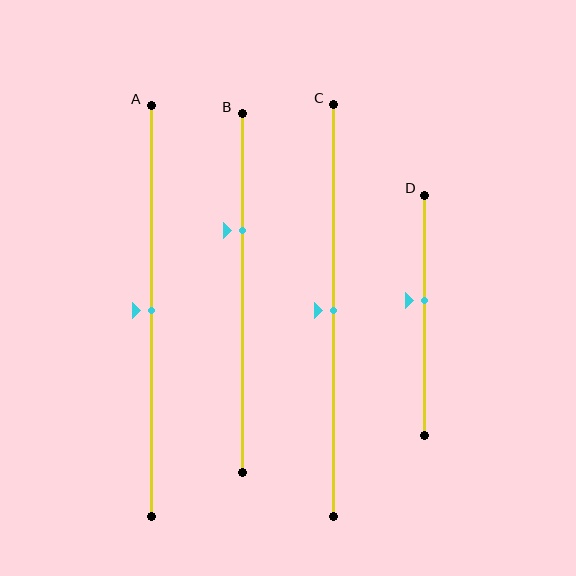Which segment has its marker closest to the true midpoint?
Segment A has its marker closest to the true midpoint.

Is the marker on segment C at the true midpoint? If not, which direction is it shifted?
Yes, the marker on segment C is at the true midpoint.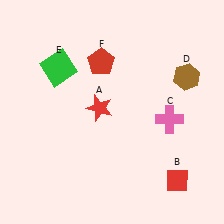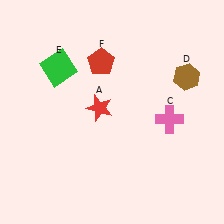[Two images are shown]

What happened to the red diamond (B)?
The red diamond (B) was removed in Image 2. It was in the bottom-right area of Image 1.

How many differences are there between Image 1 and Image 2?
There is 1 difference between the two images.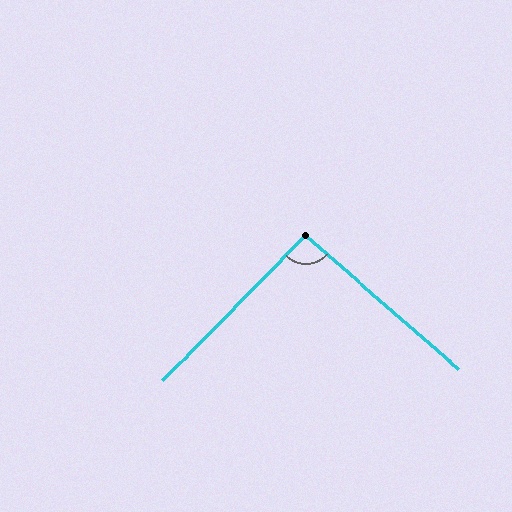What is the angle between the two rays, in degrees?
Approximately 94 degrees.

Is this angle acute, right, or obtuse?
It is approximately a right angle.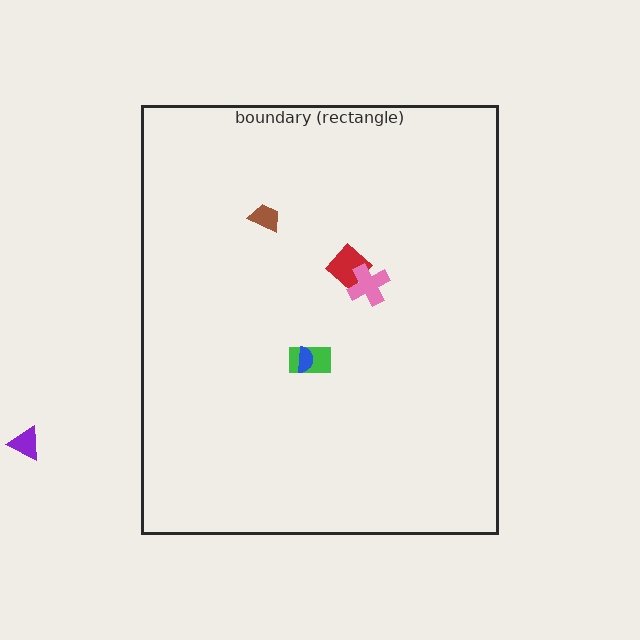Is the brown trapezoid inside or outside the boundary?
Inside.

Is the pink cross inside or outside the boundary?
Inside.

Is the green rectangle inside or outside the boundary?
Inside.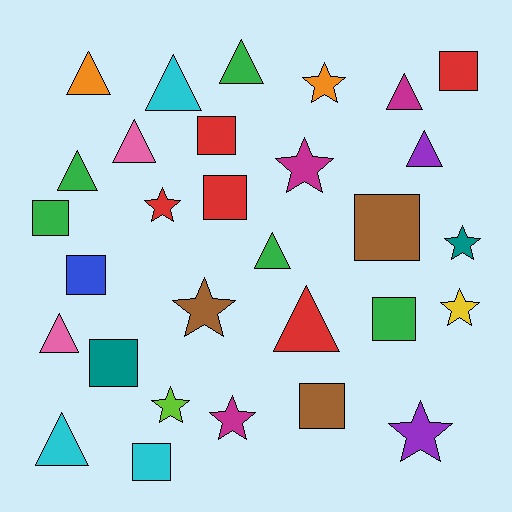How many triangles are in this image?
There are 11 triangles.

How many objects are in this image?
There are 30 objects.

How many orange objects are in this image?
There are 2 orange objects.